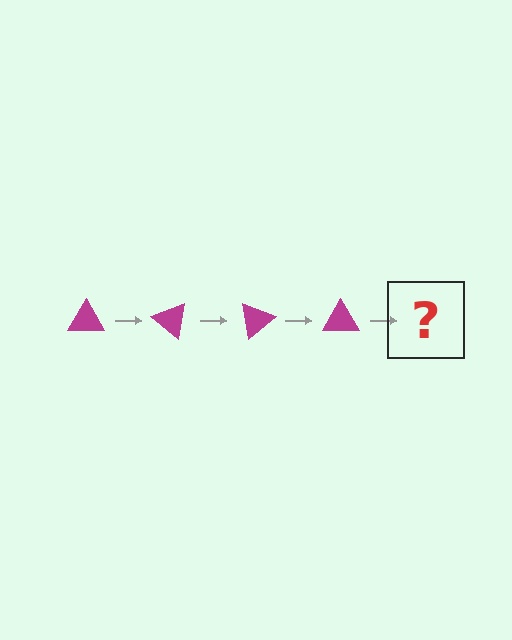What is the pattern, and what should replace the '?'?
The pattern is that the triangle rotates 40 degrees each step. The '?' should be a magenta triangle rotated 160 degrees.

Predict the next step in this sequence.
The next step is a magenta triangle rotated 160 degrees.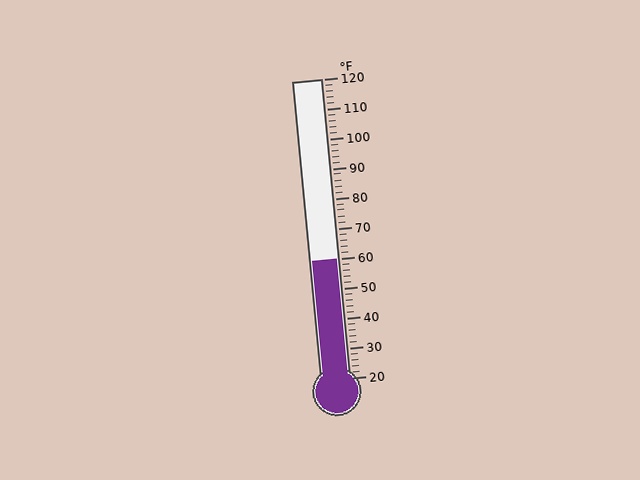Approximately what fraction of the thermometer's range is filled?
The thermometer is filled to approximately 40% of its range.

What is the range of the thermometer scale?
The thermometer scale ranges from 20°F to 120°F.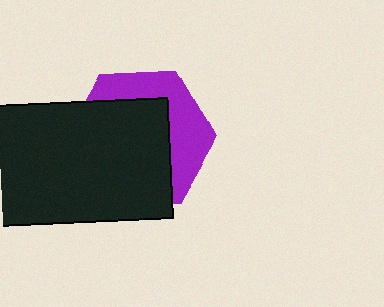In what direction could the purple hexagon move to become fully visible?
The purple hexagon could move toward the upper-right. That would shift it out from behind the black rectangle entirely.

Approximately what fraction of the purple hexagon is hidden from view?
Roughly 63% of the purple hexagon is hidden behind the black rectangle.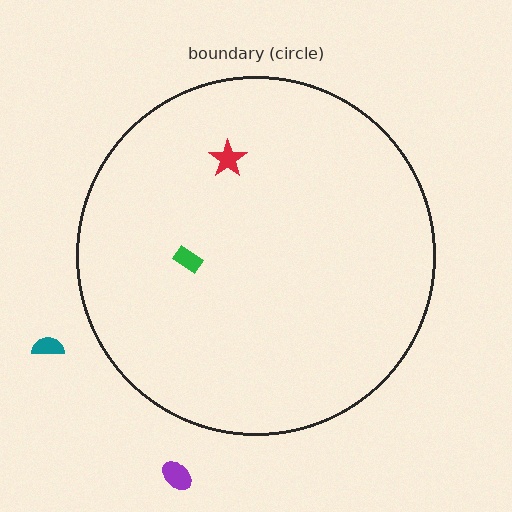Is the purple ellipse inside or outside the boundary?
Outside.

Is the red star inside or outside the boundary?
Inside.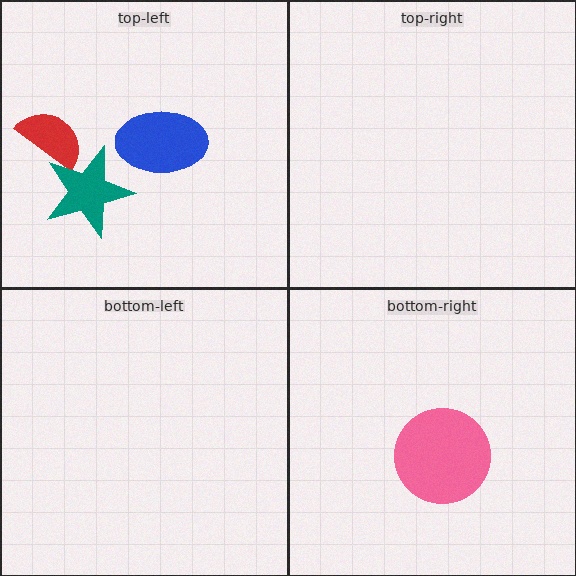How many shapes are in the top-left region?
3.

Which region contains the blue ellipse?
The top-left region.